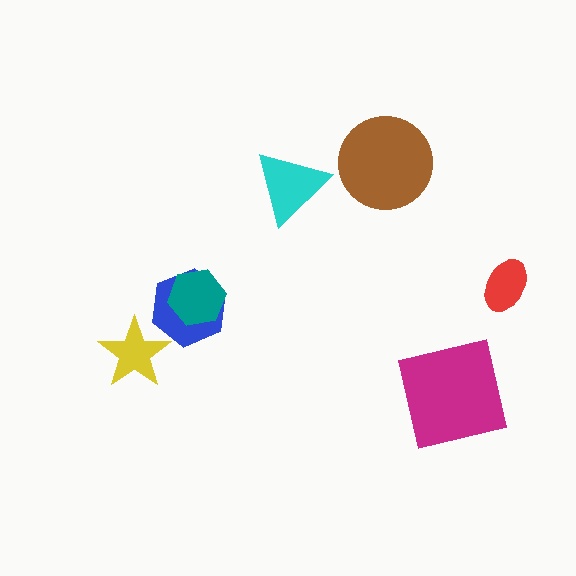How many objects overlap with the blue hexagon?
1 object overlaps with the blue hexagon.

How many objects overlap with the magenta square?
0 objects overlap with the magenta square.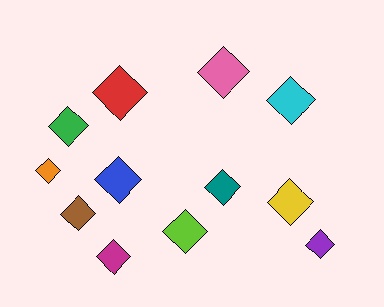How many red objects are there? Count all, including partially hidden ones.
There is 1 red object.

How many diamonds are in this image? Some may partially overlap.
There are 12 diamonds.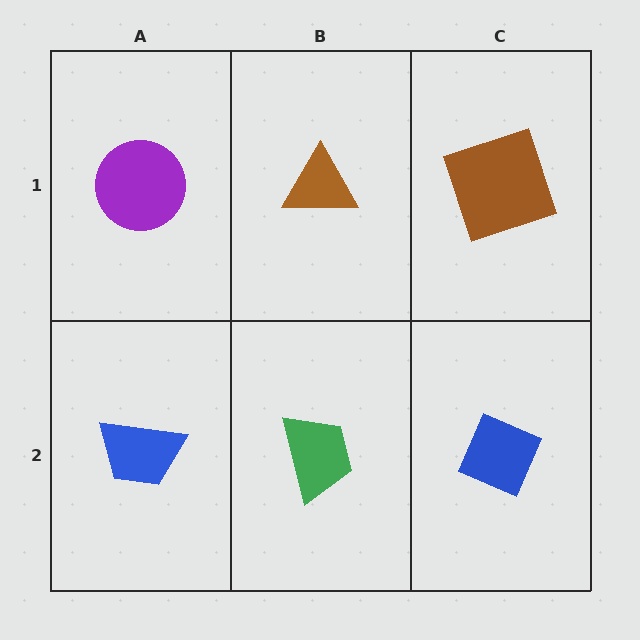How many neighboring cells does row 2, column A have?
2.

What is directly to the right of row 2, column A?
A green trapezoid.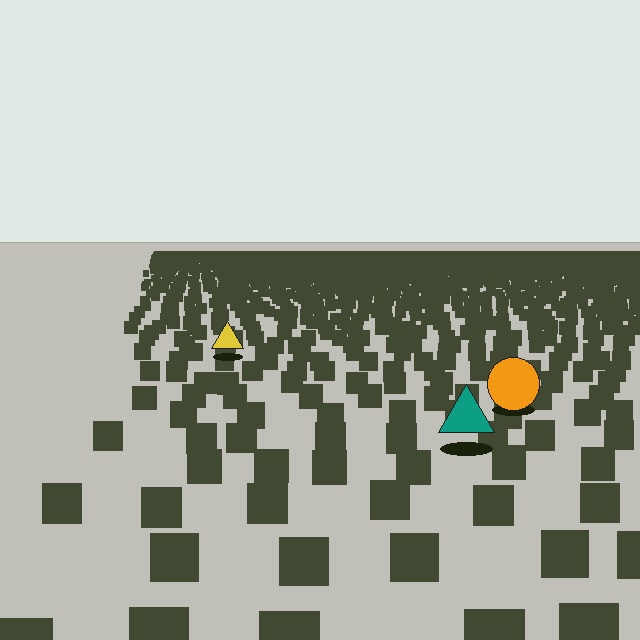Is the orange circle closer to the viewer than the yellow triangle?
Yes. The orange circle is closer — you can tell from the texture gradient: the ground texture is coarser near it.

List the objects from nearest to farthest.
From nearest to farthest: the teal triangle, the orange circle, the yellow triangle.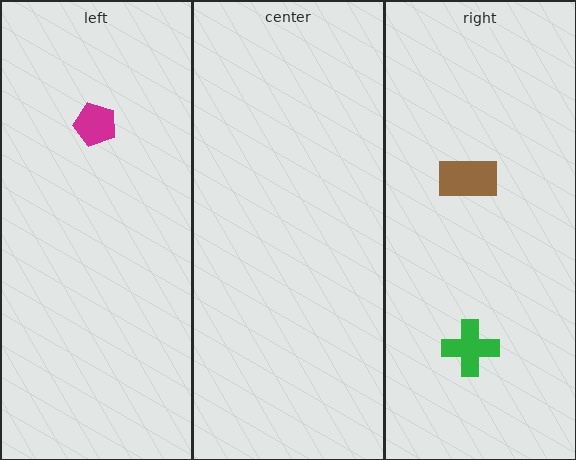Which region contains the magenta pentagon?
The left region.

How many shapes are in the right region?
2.